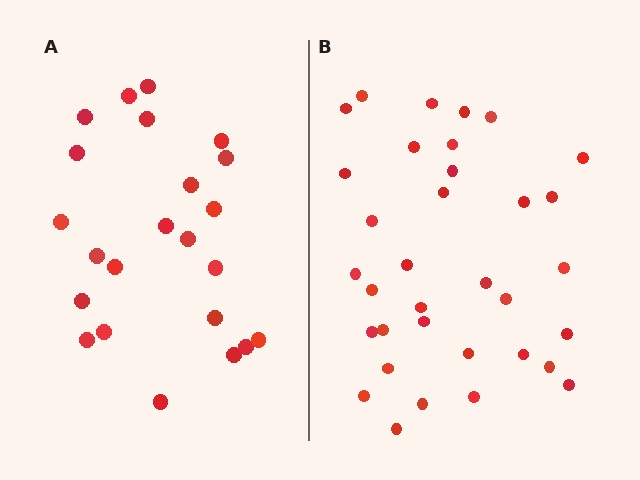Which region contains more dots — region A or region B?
Region B (the right region) has more dots.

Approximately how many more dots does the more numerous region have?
Region B has roughly 12 or so more dots than region A.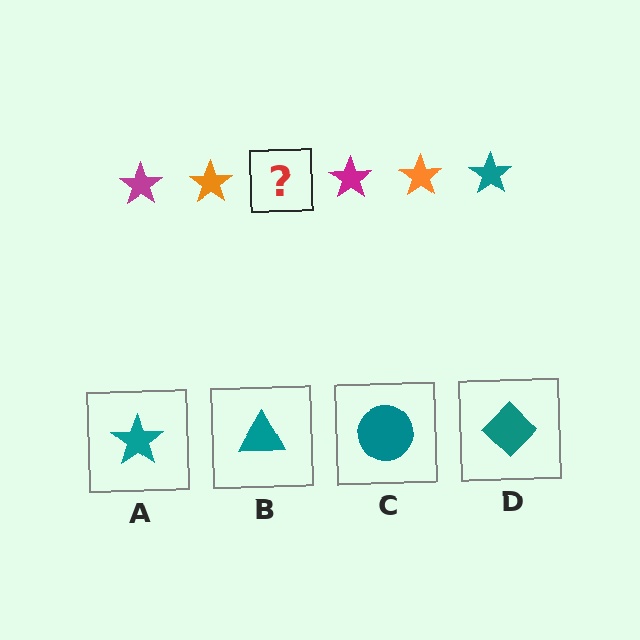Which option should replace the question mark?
Option A.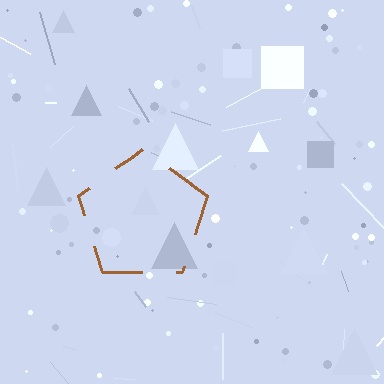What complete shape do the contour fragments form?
The contour fragments form a pentagon.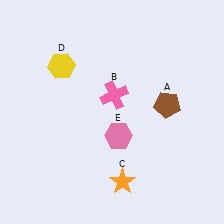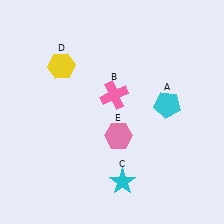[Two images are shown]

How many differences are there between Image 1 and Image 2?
There are 2 differences between the two images.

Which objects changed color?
A changed from brown to cyan. C changed from orange to cyan.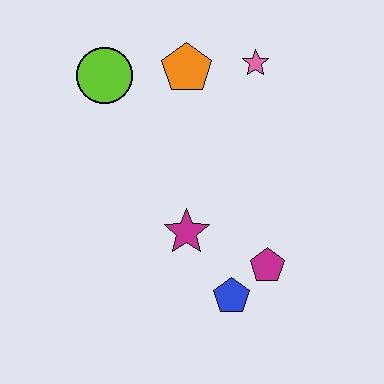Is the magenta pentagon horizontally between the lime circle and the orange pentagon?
No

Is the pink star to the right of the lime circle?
Yes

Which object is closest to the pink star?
The orange pentagon is closest to the pink star.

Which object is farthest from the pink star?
The blue pentagon is farthest from the pink star.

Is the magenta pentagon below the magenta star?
Yes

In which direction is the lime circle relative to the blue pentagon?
The lime circle is above the blue pentagon.